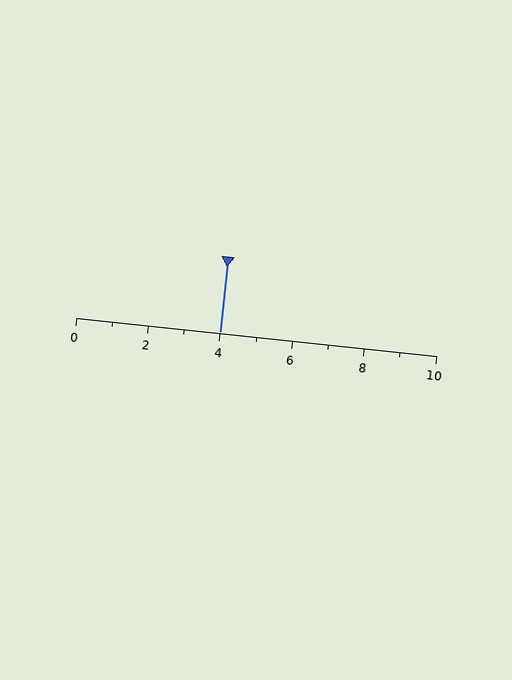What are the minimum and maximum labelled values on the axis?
The axis runs from 0 to 10.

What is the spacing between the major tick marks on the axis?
The major ticks are spaced 2 apart.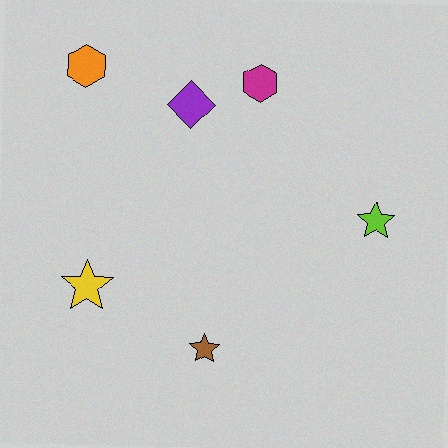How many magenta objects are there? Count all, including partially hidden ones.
There is 1 magenta object.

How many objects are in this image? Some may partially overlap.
There are 6 objects.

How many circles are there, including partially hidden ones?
There are no circles.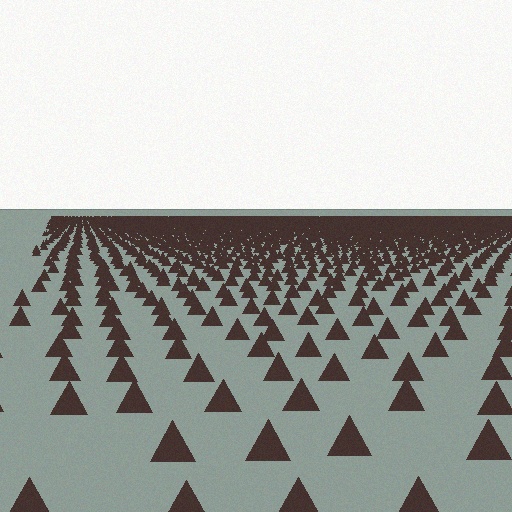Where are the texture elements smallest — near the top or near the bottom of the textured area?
Near the top.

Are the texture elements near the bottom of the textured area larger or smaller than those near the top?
Larger. Near the bottom, elements are closer to the viewer and appear at a bigger on-screen size.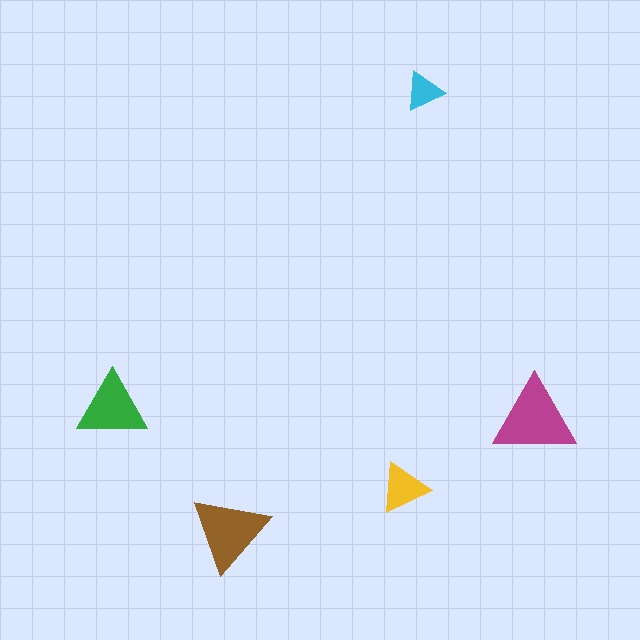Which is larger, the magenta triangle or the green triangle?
The magenta one.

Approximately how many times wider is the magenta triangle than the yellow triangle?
About 1.5 times wider.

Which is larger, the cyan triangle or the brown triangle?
The brown one.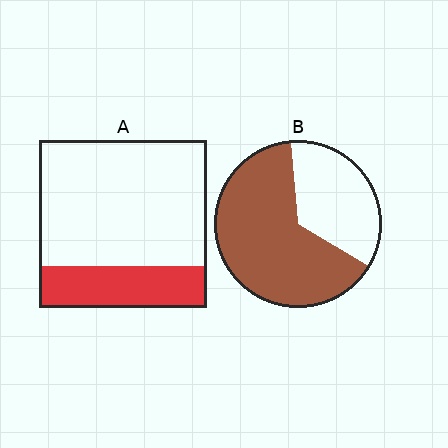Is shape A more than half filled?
No.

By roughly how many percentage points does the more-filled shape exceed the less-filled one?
By roughly 40 percentage points (B over A).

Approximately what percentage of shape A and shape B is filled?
A is approximately 25% and B is approximately 65%.